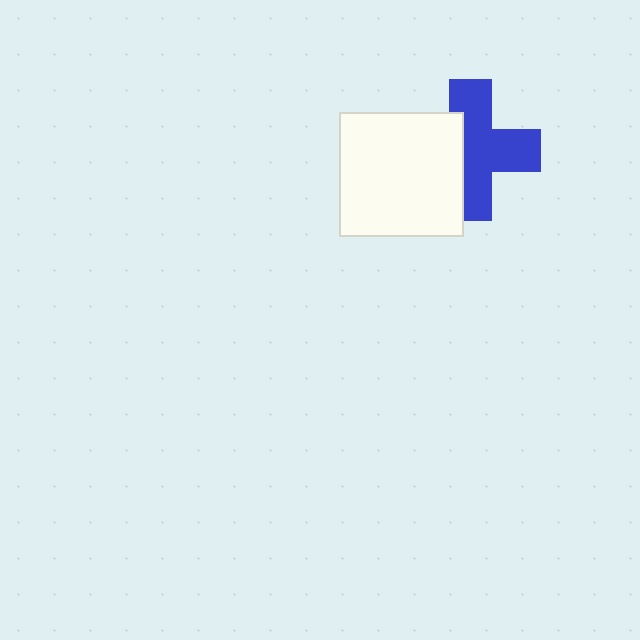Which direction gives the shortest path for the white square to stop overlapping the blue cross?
Moving left gives the shortest separation.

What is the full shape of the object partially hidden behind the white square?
The partially hidden object is a blue cross.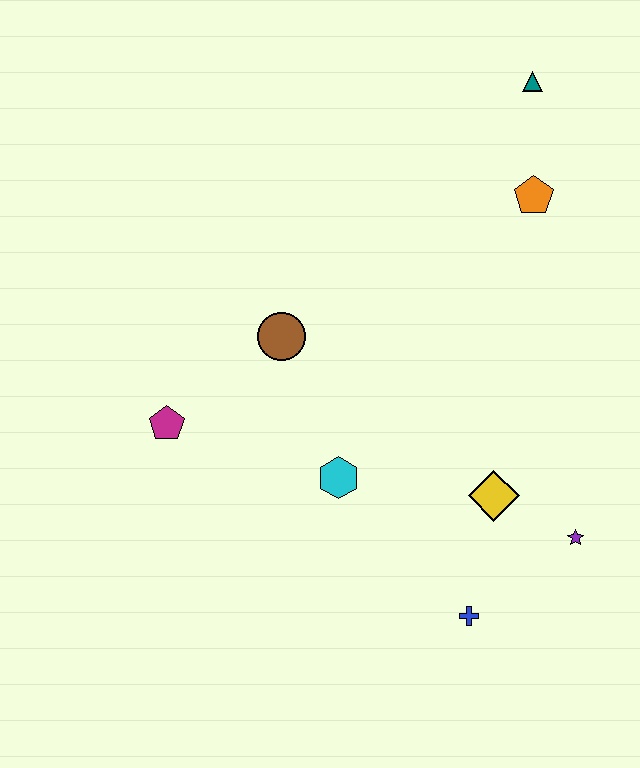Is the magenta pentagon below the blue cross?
No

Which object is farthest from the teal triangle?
The blue cross is farthest from the teal triangle.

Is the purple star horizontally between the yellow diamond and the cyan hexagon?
No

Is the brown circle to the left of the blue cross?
Yes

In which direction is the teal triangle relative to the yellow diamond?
The teal triangle is above the yellow diamond.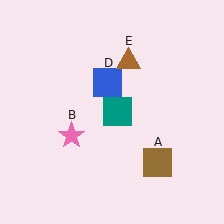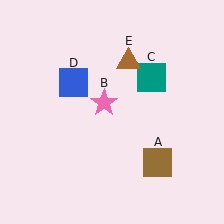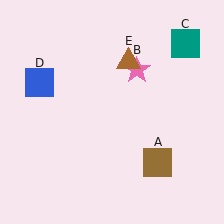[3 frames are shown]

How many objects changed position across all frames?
3 objects changed position: pink star (object B), teal square (object C), blue square (object D).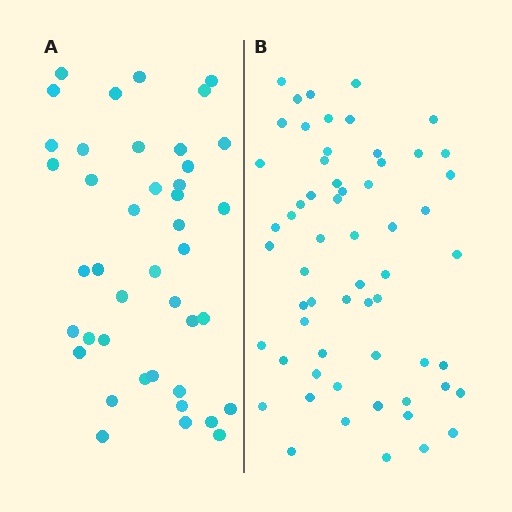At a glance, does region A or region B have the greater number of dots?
Region B (the right region) has more dots.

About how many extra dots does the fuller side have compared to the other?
Region B has approximately 20 more dots than region A.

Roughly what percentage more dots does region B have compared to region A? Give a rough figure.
About 45% more.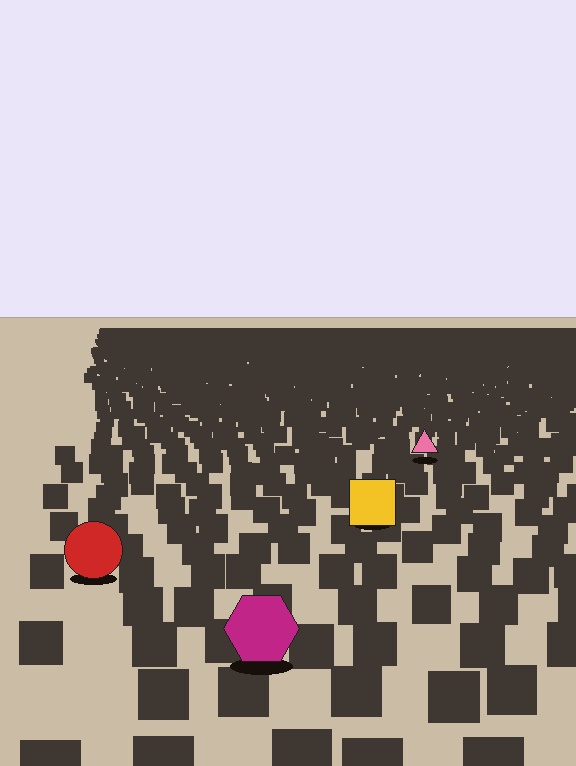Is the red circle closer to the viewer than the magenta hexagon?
No. The magenta hexagon is closer — you can tell from the texture gradient: the ground texture is coarser near it.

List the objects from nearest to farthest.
From nearest to farthest: the magenta hexagon, the red circle, the yellow square, the pink triangle.